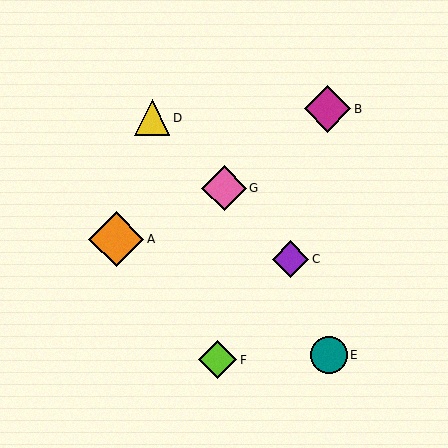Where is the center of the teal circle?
The center of the teal circle is at (329, 355).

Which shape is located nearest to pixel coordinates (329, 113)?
The magenta diamond (labeled B) at (327, 109) is nearest to that location.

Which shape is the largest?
The orange diamond (labeled A) is the largest.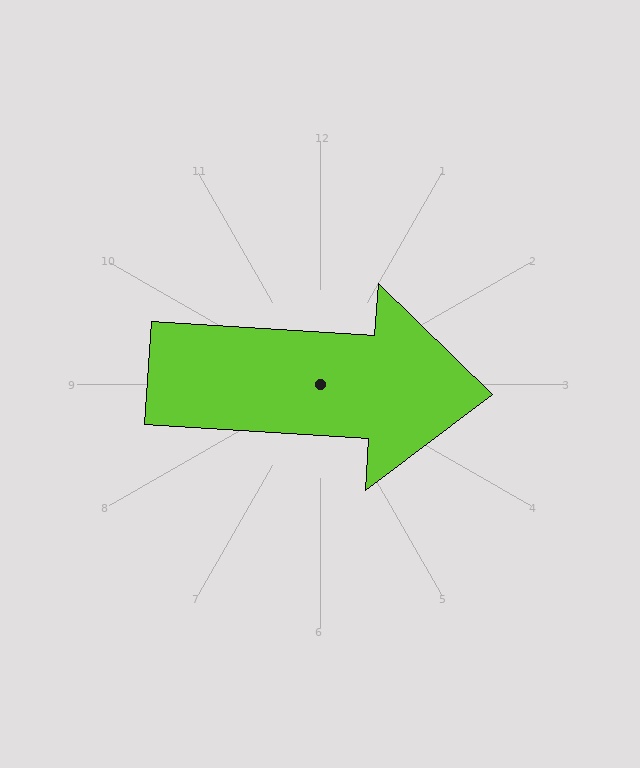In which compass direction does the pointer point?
East.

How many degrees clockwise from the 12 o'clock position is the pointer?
Approximately 94 degrees.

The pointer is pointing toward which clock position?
Roughly 3 o'clock.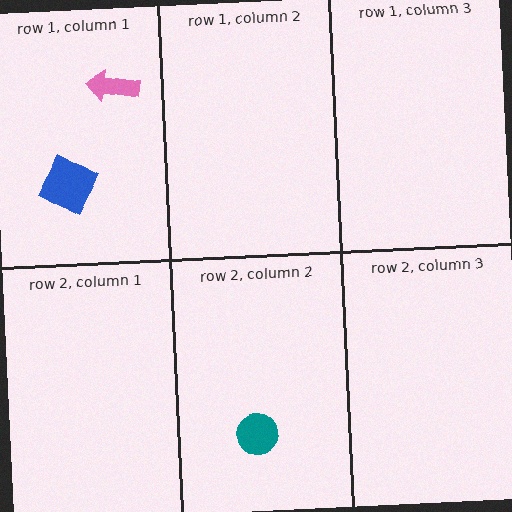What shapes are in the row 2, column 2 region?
The teal circle.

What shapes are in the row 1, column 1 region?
The blue square, the pink arrow.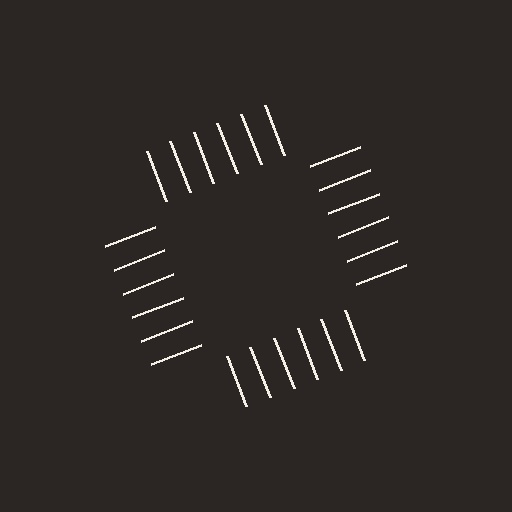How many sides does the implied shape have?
4 sides — the line-ends trace a square.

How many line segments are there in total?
24 — 6 along each of the 4 edges.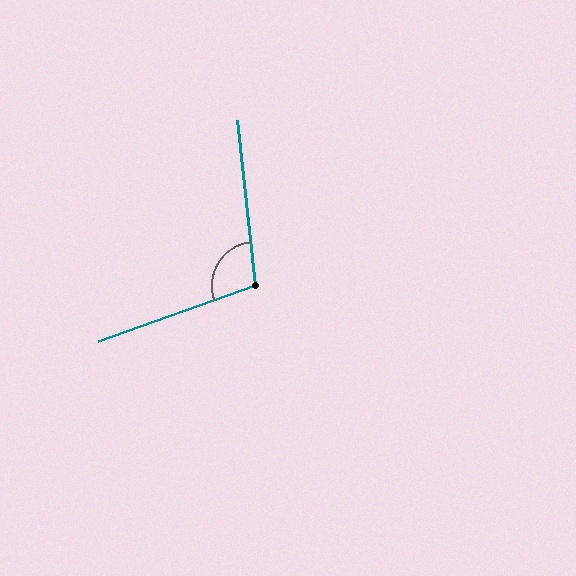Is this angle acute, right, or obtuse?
It is obtuse.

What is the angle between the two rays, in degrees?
Approximately 103 degrees.